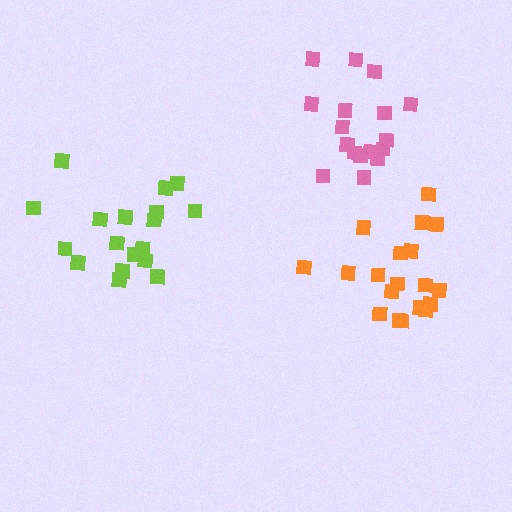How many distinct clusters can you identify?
There are 3 distinct clusters.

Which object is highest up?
The pink cluster is topmost.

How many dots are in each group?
Group 1: 17 dots, Group 2: 19 dots, Group 3: 18 dots (54 total).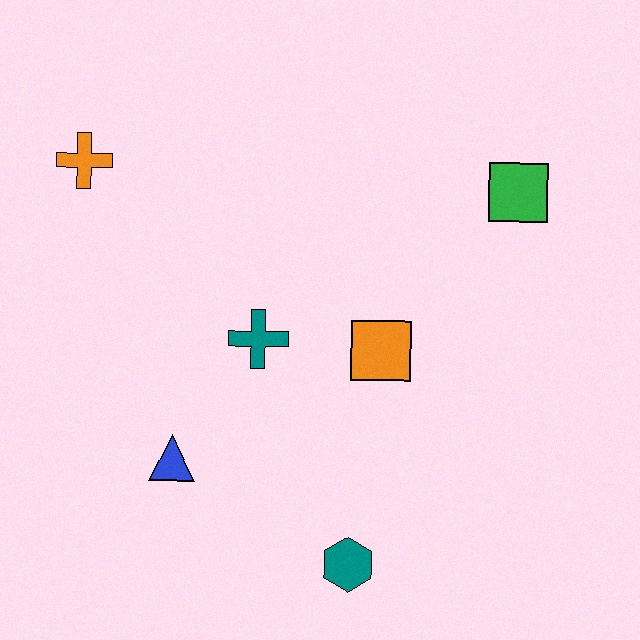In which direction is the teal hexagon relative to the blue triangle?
The teal hexagon is to the right of the blue triangle.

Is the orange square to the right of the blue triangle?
Yes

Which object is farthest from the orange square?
The orange cross is farthest from the orange square.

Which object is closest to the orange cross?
The teal cross is closest to the orange cross.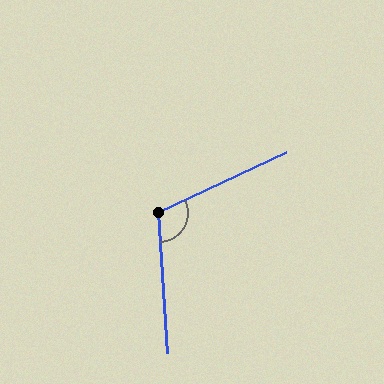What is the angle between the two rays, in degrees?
Approximately 112 degrees.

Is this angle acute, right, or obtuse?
It is obtuse.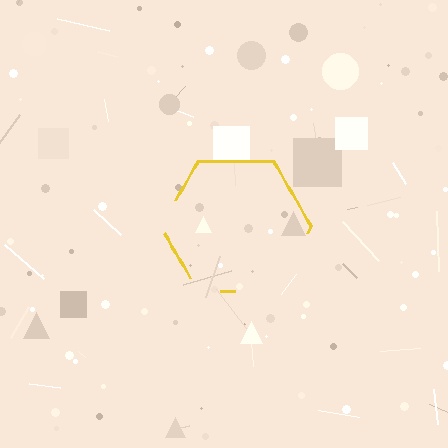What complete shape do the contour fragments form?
The contour fragments form a hexagon.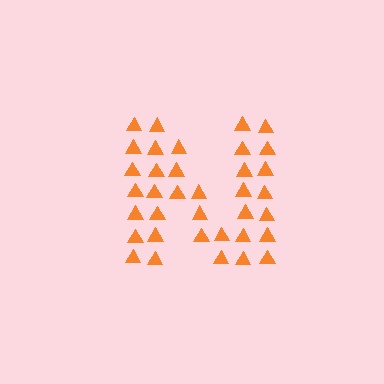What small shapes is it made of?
It is made of small triangles.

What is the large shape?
The large shape is the letter N.